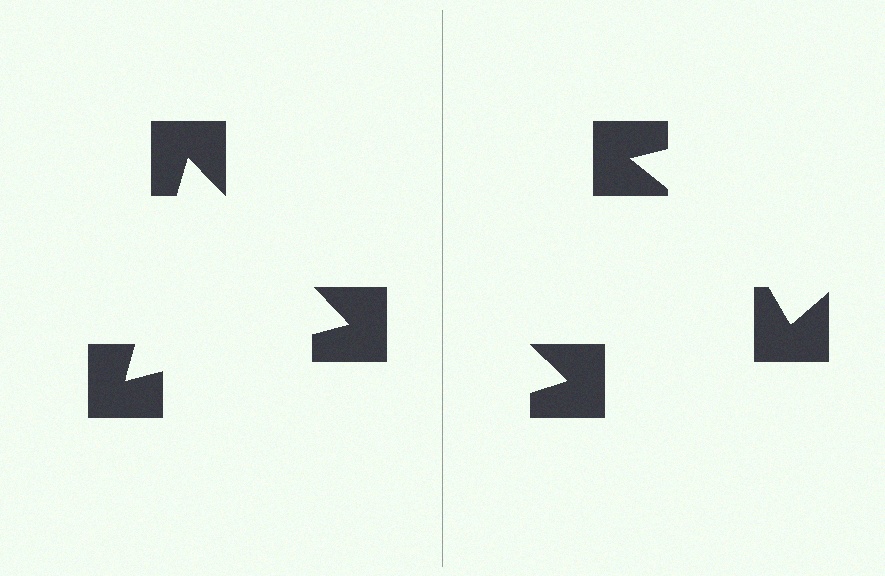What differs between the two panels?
The notched squares are positioned identically on both sides; only the wedge orientations differ. On the left they align to a triangle; on the right they are misaligned.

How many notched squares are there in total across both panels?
6 — 3 on each side.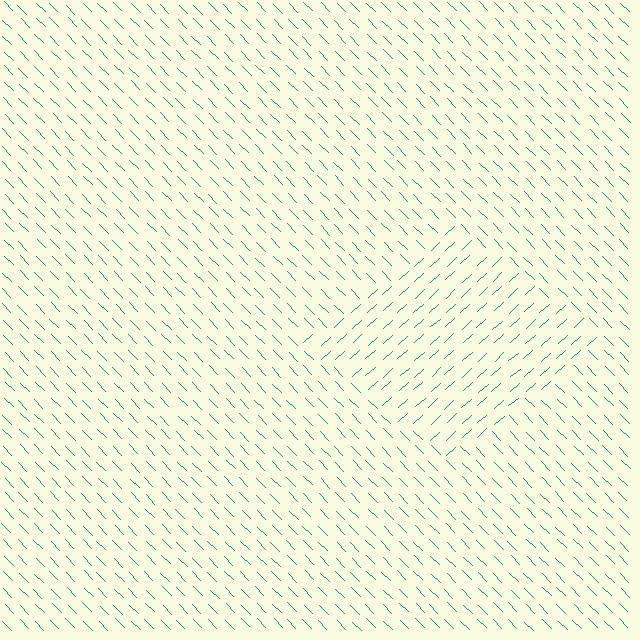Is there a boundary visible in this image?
Yes, there is a texture boundary formed by a change in line orientation.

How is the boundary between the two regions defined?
The boundary is defined purely by a change in line orientation (approximately 88 degrees difference). All lines are the same color and thickness.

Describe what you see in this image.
The image is filled with small teal line segments. A diamond region in the image has lines oriented differently from the surrounding lines, creating a visible texture boundary.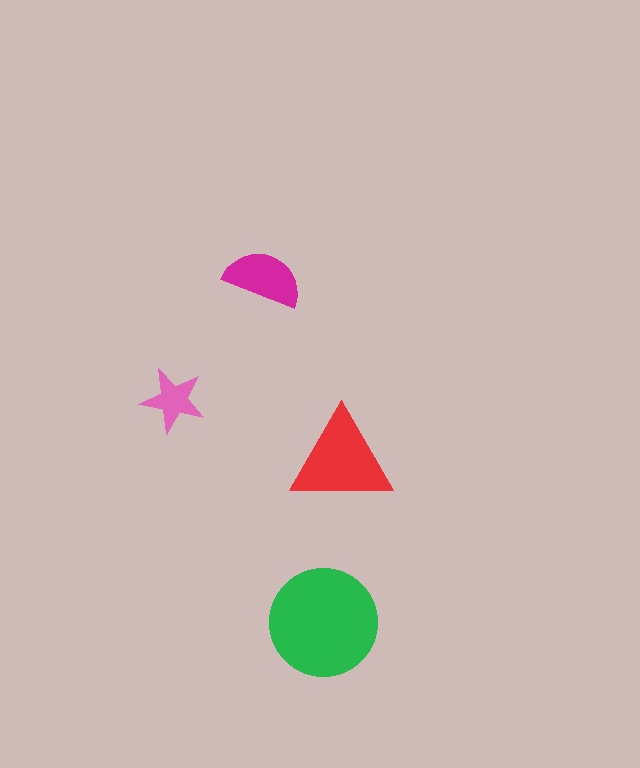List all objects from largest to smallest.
The green circle, the red triangle, the magenta semicircle, the pink star.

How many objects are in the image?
There are 4 objects in the image.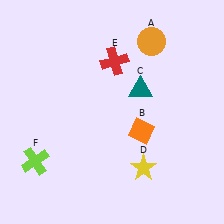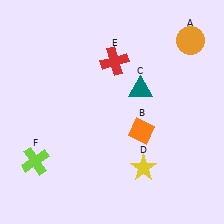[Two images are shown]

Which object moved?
The orange circle (A) moved right.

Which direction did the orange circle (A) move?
The orange circle (A) moved right.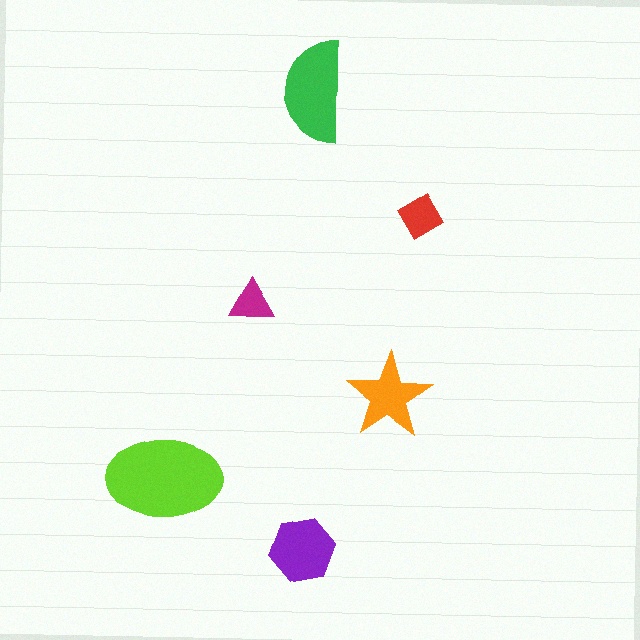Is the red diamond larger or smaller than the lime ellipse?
Smaller.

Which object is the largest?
The lime ellipse.